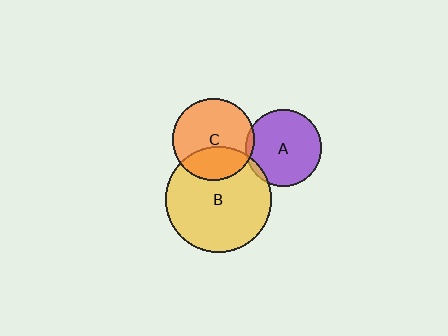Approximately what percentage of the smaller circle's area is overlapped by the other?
Approximately 30%.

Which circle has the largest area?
Circle B (yellow).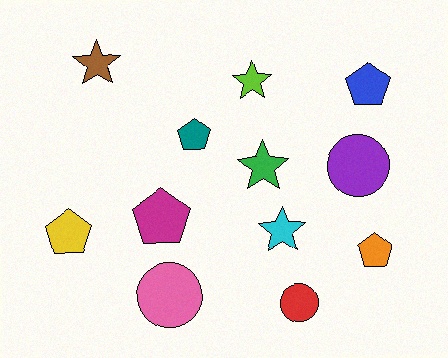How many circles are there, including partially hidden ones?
There are 3 circles.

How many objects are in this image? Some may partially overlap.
There are 12 objects.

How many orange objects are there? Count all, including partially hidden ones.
There is 1 orange object.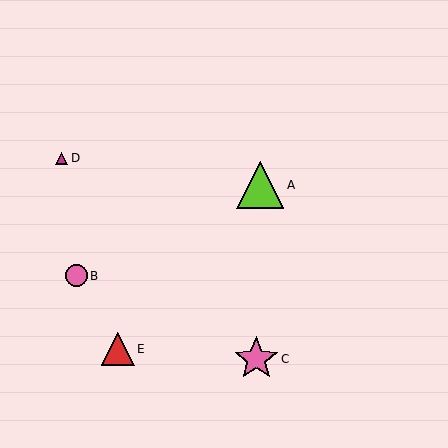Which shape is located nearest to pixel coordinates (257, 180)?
The lime triangle (labeled A) at (260, 185) is nearest to that location.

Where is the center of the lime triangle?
The center of the lime triangle is at (260, 185).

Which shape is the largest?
The lime triangle (labeled A) is the largest.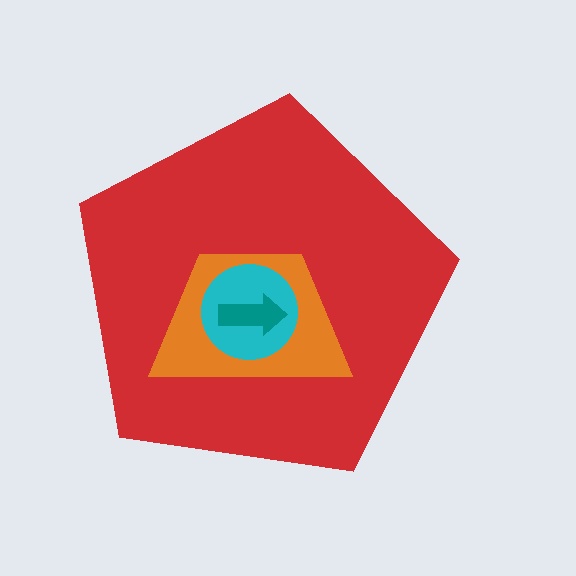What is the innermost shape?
The teal arrow.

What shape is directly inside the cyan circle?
The teal arrow.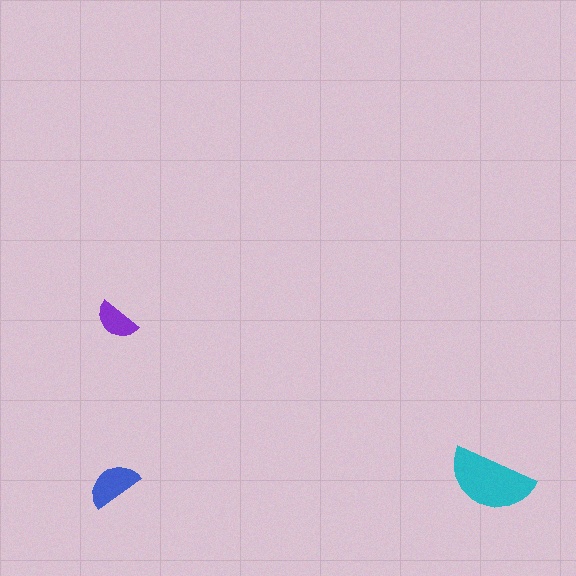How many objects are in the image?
There are 3 objects in the image.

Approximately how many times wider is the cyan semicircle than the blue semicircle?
About 1.5 times wider.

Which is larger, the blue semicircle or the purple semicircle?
The blue one.